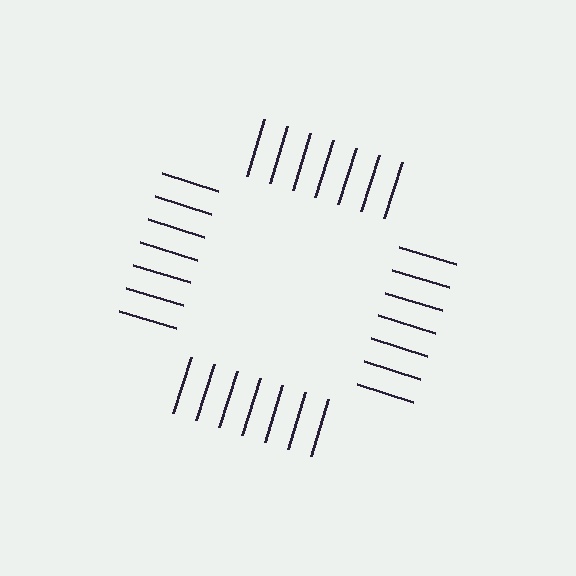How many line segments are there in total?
28 — 7 along each of the 4 edges.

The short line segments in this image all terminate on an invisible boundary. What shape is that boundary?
An illusory square — the line segments terminate on its edges but no continuous stroke is drawn.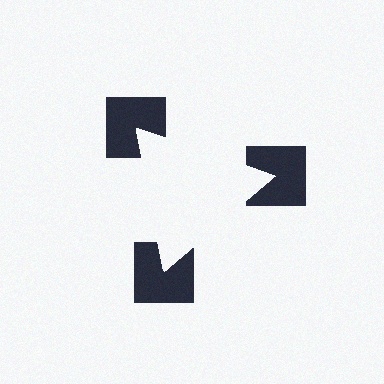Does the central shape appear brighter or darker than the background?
It typically appears slightly brighter than the background, even though no actual brightness change is drawn.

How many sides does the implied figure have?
3 sides.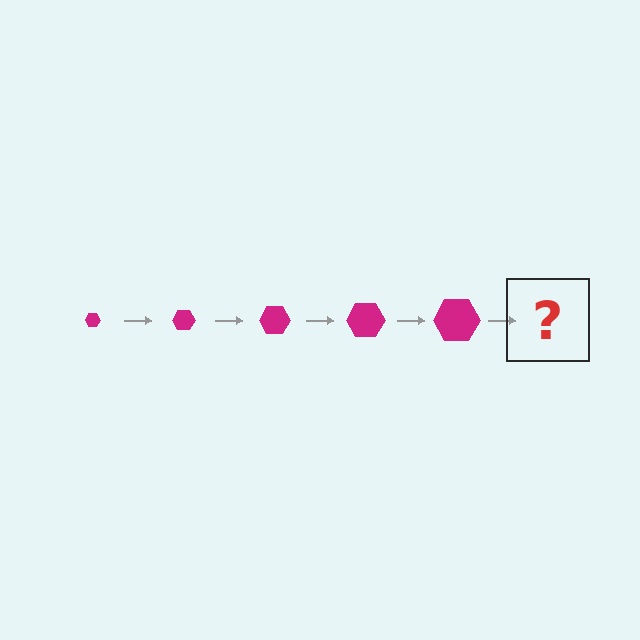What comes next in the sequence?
The next element should be a magenta hexagon, larger than the previous one.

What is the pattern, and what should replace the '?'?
The pattern is that the hexagon gets progressively larger each step. The '?' should be a magenta hexagon, larger than the previous one.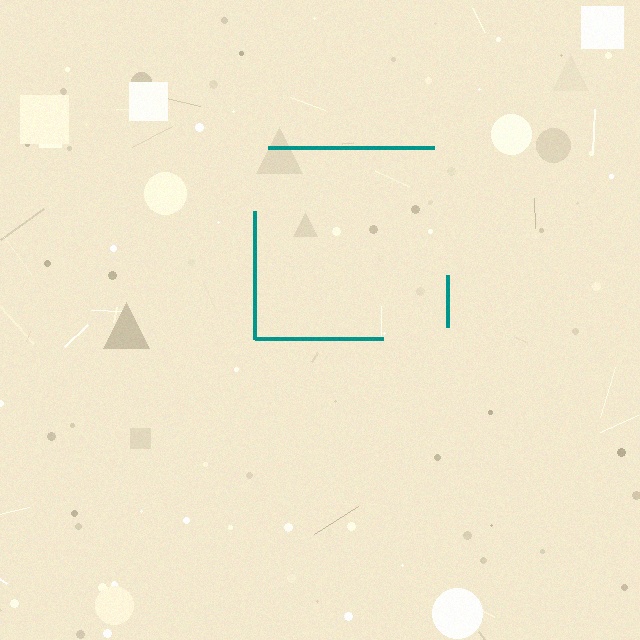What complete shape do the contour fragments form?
The contour fragments form a square.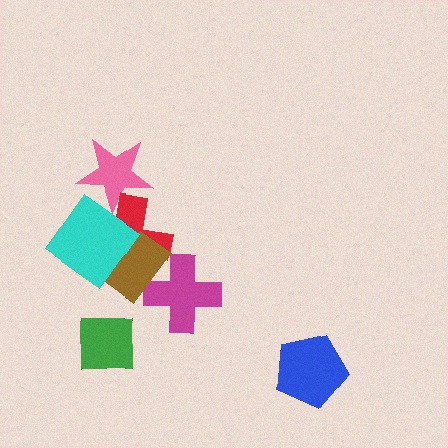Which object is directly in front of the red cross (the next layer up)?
The brown rectangle is directly in front of the red cross.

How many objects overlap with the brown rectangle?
3 objects overlap with the brown rectangle.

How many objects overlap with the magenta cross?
1 object overlaps with the magenta cross.